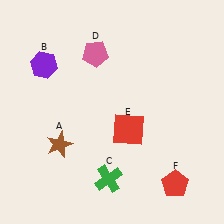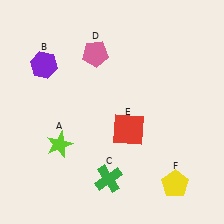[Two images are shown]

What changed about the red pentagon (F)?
In Image 1, F is red. In Image 2, it changed to yellow.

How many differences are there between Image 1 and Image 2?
There are 2 differences between the two images.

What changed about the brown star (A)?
In Image 1, A is brown. In Image 2, it changed to lime.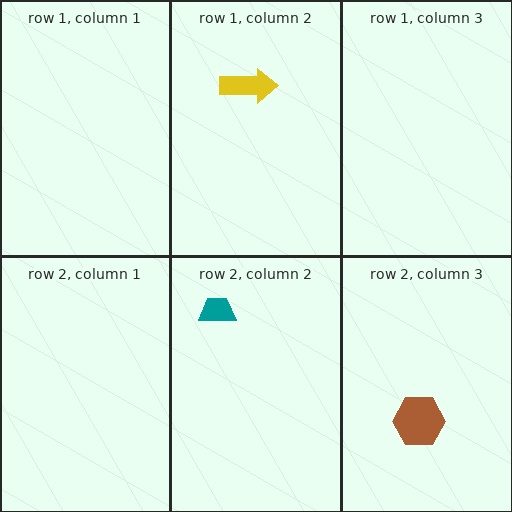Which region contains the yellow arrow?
The row 1, column 2 region.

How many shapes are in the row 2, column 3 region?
1.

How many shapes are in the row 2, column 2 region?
1.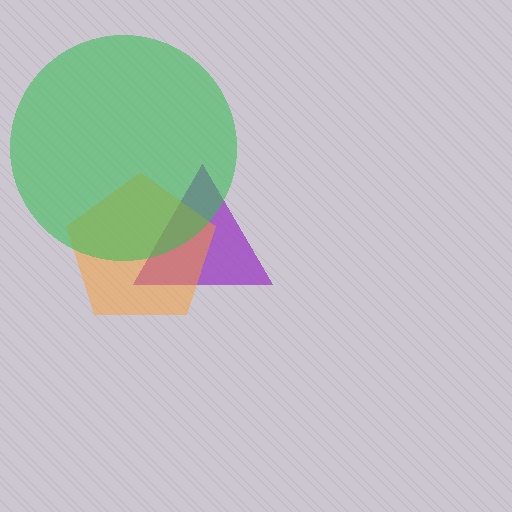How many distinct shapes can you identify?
There are 3 distinct shapes: a purple triangle, an orange pentagon, a green circle.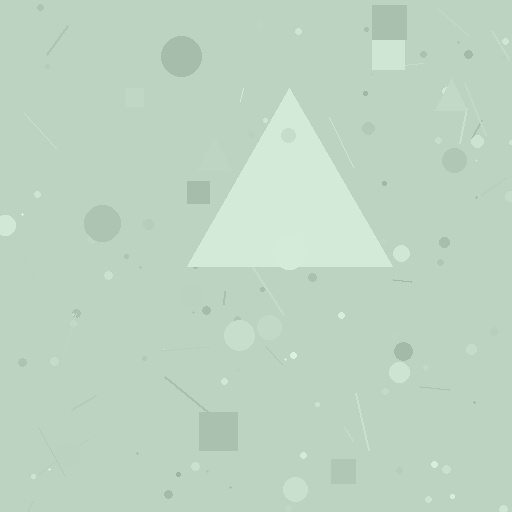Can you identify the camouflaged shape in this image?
The camouflaged shape is a triangle.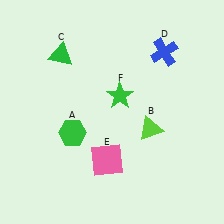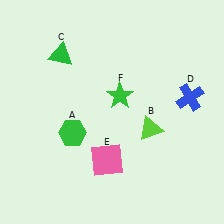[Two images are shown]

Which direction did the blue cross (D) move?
The blue cross (D) moved down.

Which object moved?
The blue cross (D) moved down.